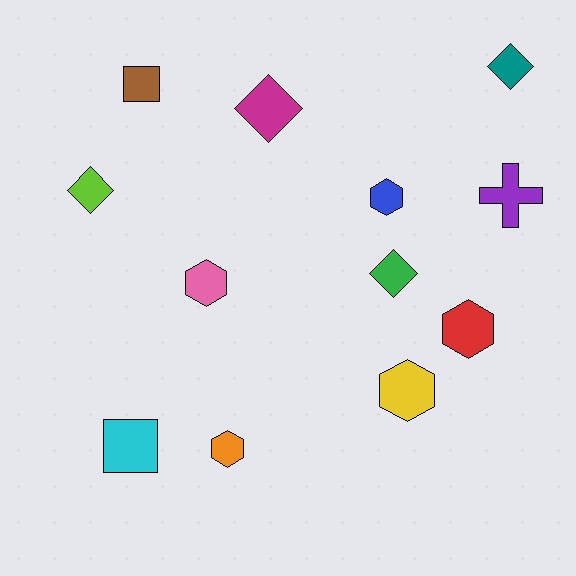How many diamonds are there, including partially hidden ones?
There are 4 diamonds.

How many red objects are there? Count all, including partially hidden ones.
There is 1 red object.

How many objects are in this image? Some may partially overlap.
There are 12 objects.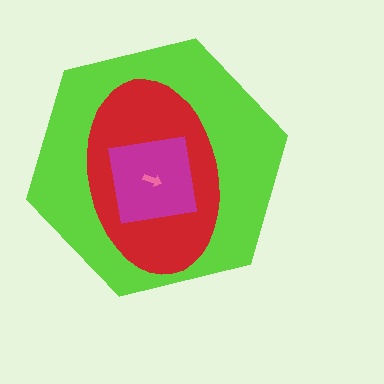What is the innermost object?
The pink arrow.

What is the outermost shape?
The lime hexagon.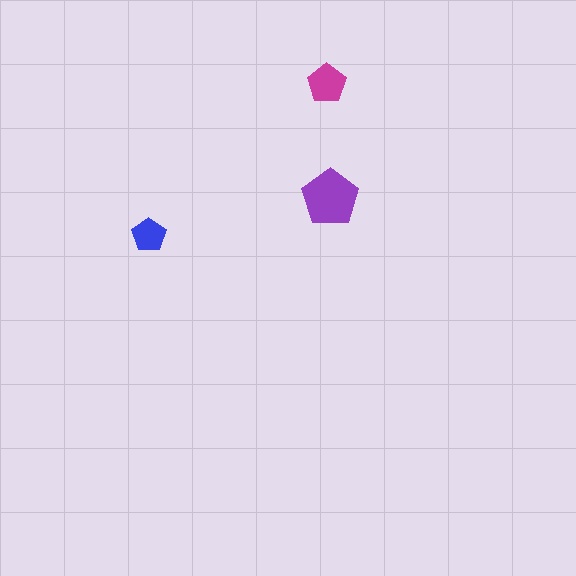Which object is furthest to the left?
The blue pentagon is leftmost.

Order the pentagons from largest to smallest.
the purple one, the magenta one, the blue one.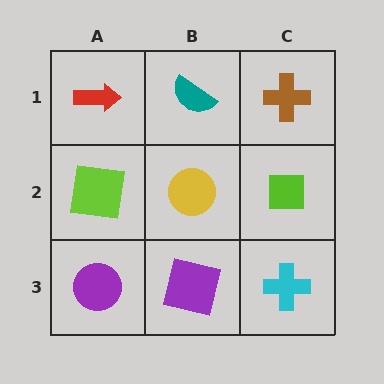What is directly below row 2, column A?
A purple circle.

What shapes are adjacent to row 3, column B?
A yellow circle (row 2, column B), a purple circle (row 3, column A), a cyan cross (row 3, column C).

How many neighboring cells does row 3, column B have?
3.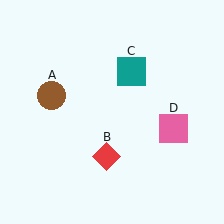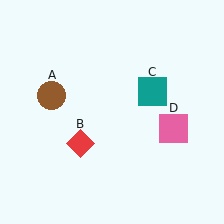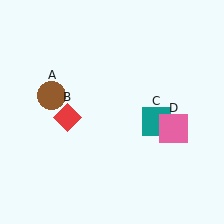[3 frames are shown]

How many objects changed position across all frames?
2 objects changed position: red diamond (object B), teal square (object C).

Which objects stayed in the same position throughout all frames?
Brown circle (object A) and pink square (object D) remained stationary.